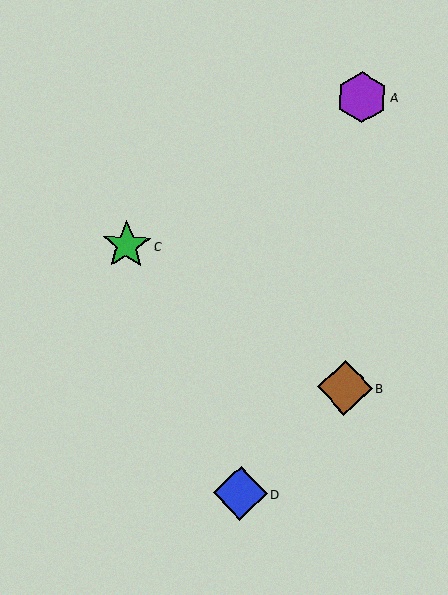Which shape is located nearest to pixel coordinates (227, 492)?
The blue diamond (labeled D) at (240, 493) is nearest to that location.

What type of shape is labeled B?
Shape B is a brown diamond.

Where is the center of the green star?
The center of the green star is at (126, 245).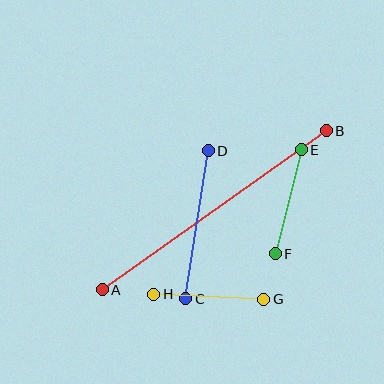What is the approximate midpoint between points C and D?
The midpoint is at approximately (197, 225) pixels.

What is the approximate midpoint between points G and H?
The midpoint is at approximately (209, 297) pixels.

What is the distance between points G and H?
The distance is approximately 110 pixels.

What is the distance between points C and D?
The distance is approximately 150 pixels.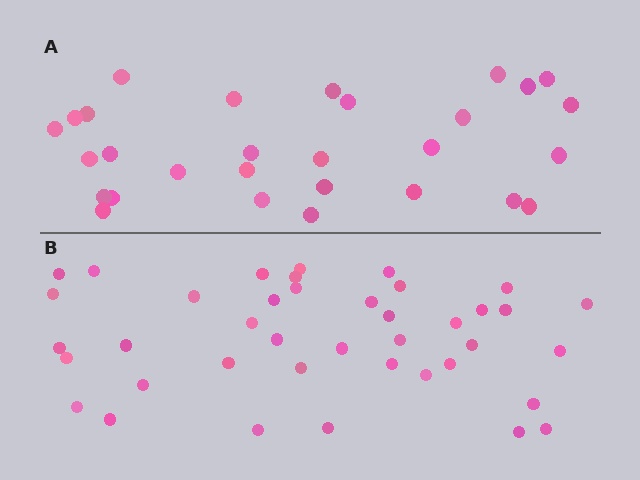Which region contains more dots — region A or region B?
Region B (the bottom region) has more dots.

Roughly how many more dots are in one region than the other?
Region B has roughly 12 or so more dots than region A.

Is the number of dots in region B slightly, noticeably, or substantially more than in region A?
Region B has noticeably more, but not dramatically so. The ratio is roughly 1.4 to 1.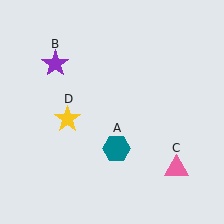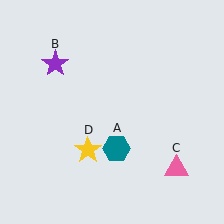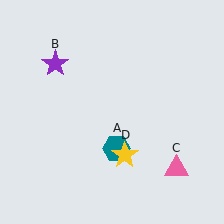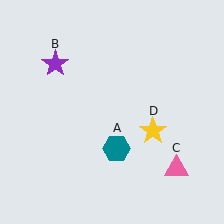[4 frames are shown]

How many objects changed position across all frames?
1 object changed position: yellow star (object D).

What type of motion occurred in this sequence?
The yellow star (object D) rotated counterclockwise around the center of the scene.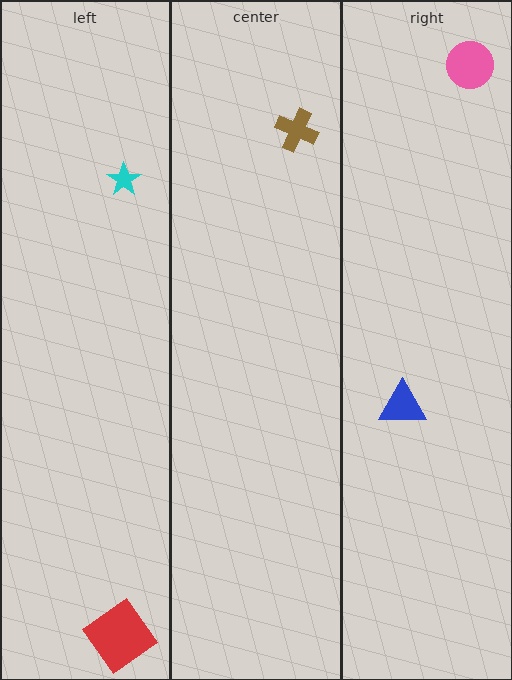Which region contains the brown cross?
The center region.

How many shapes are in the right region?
2.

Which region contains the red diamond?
The left region.